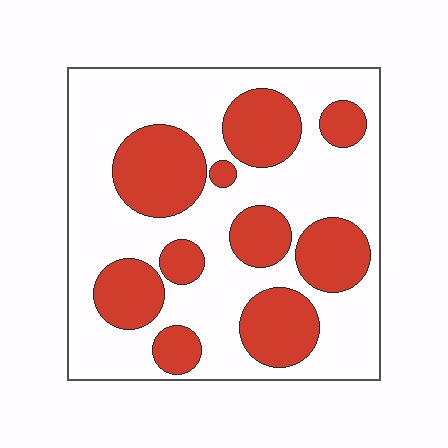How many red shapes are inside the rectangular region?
10.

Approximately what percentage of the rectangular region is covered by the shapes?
Approximately 35%.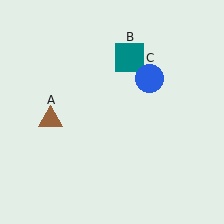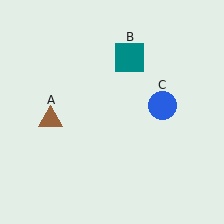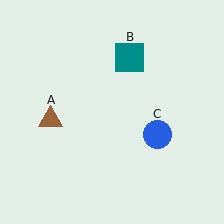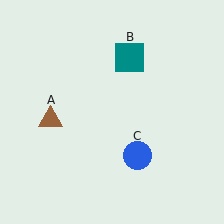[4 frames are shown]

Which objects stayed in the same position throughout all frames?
Brown triangle (object A) and teal square (object B) remained stationary.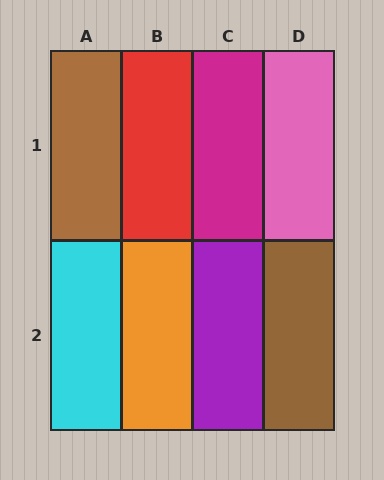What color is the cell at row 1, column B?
Red.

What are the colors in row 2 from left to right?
Cyan, orange, purple, brown.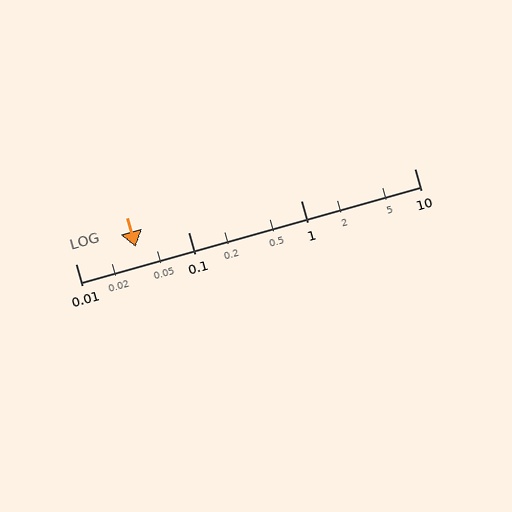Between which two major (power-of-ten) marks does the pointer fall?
The pointer is between 0.01 and 0.1.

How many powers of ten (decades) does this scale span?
The scale spans 3 decades, from 0.01 to 10.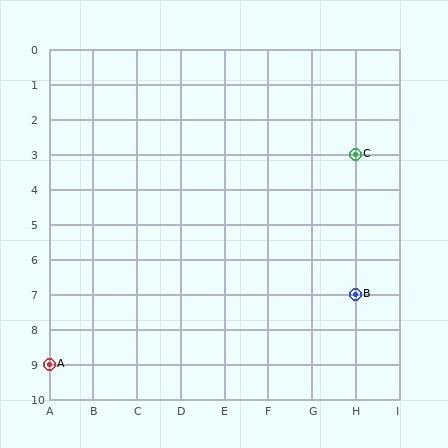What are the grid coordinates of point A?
Point A is at grid coordinates (A, 9).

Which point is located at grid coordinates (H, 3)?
Point C is at (H, 3).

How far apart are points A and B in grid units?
Points A and B are 7 columns and 2 rows apart (about 7.3 grid units diagonally).